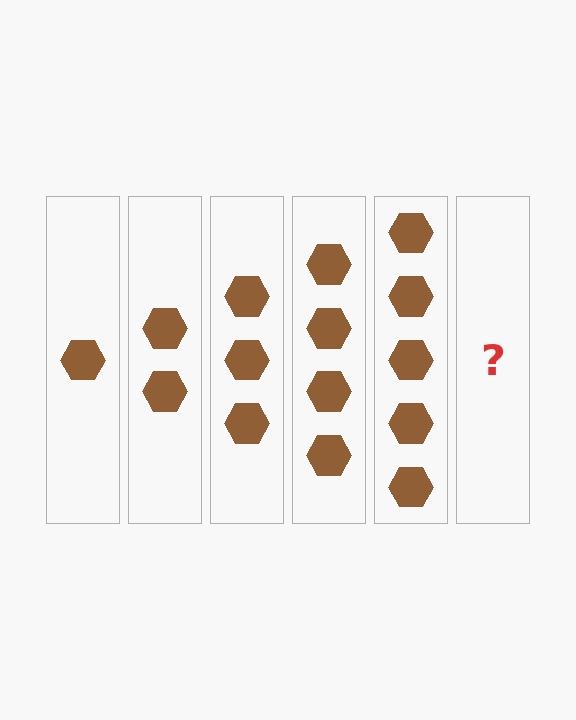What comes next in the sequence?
The next element should be 6 hexagons.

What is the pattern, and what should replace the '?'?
The pattern is that each step adds one more hexagon. The '?' should be 6 hexagons.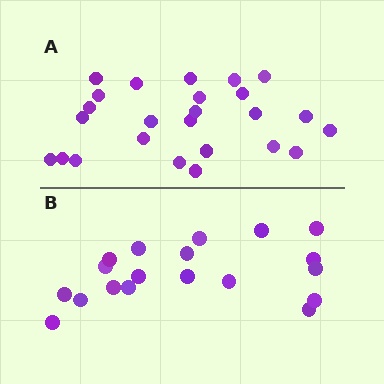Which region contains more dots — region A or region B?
Region A (the top region) has more dots.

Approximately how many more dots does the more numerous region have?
Region A has about 6 more dots than region B.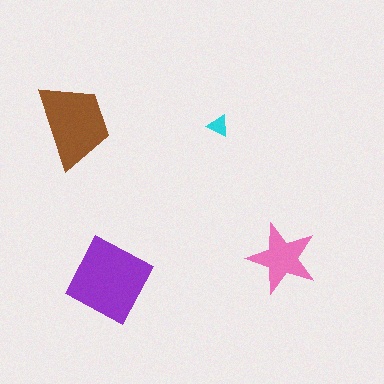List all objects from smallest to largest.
The cyan triangle, the pink star, the brown trapezoid, the purple square.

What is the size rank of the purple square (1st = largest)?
1st.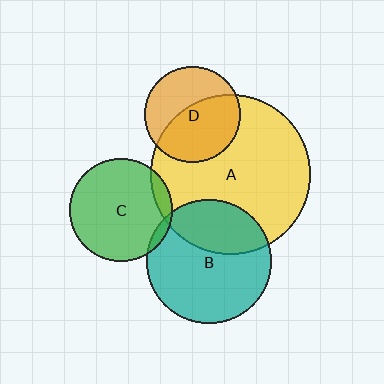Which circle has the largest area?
Circle A (yellow).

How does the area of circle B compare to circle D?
Approximately 1.7 times.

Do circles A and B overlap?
Yes.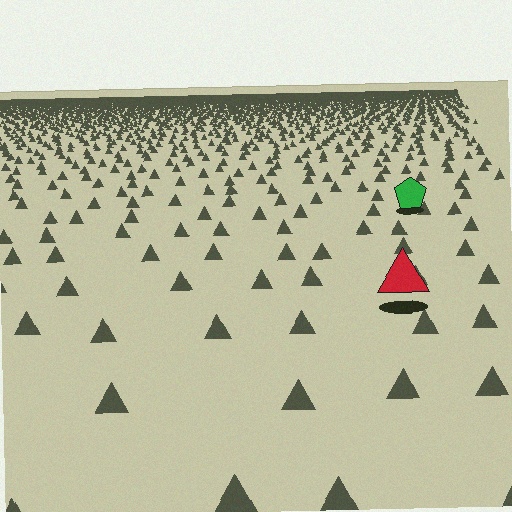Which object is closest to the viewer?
The red triangle is closest. The texture marks near it are larger and more spread out.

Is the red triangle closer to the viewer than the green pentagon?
Yes. The red triangle is closer — you can tell from the texture gradient: the ground texture is coarser near it.